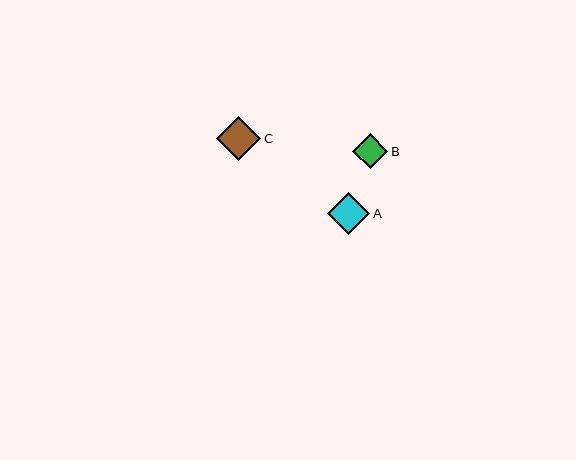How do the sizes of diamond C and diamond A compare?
Diamond C and diamond A are approximately the same size.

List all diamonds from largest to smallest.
From largest to smallest: C, A, B.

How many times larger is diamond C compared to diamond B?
Diamond C is approximately 1.3 times the size of diamond B.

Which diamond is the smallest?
Diamond B is the smallest with a size of approximately 35 pixels.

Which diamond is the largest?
Diamond C is the largest with a size of approximately 44 pixels.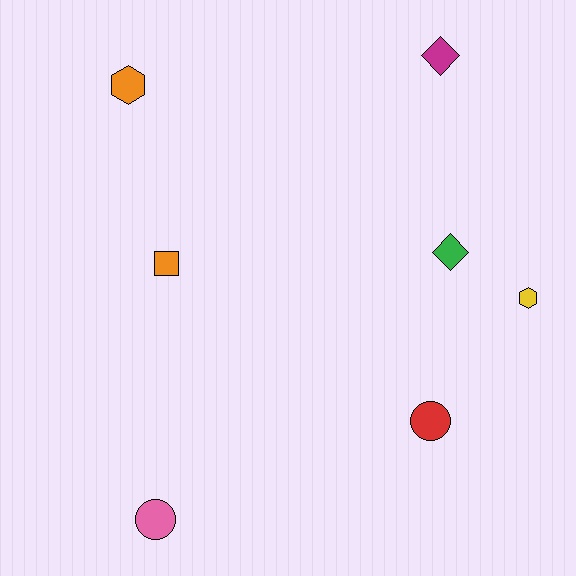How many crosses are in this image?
There are no crosses.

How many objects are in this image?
There are 7 objects.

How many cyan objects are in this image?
There are no cyan objects.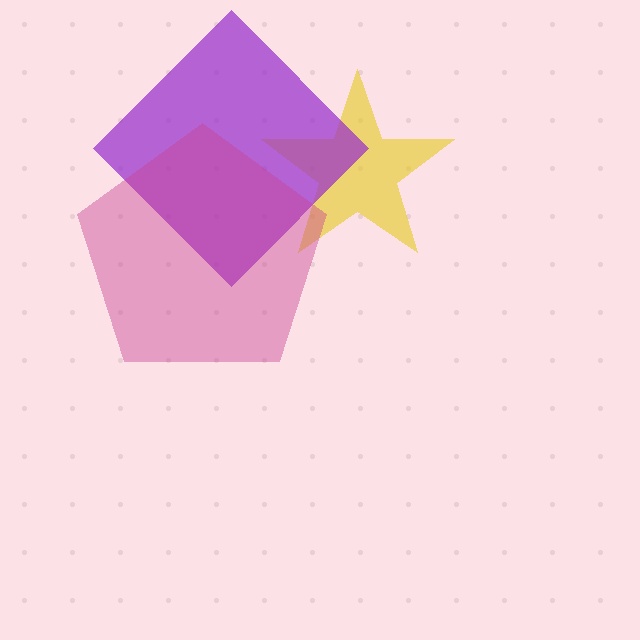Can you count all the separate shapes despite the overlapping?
Yes, there are 3 separate shapes.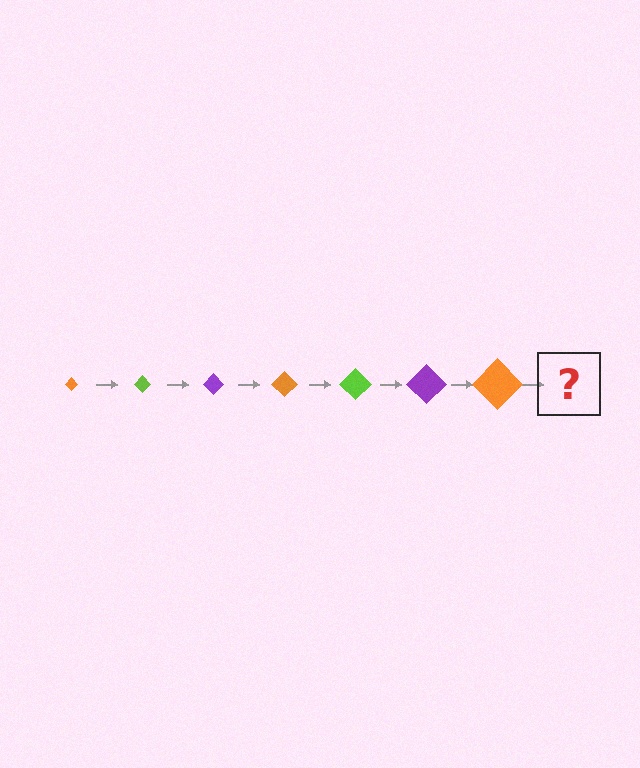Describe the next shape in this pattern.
It should be a lime diamond, larger than the previous one.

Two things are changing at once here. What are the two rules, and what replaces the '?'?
The two rules are that the diamond grows larger each step and the color cycles through orange, lime, and purple. The '?' should be a lime diamond, larger than the previous one.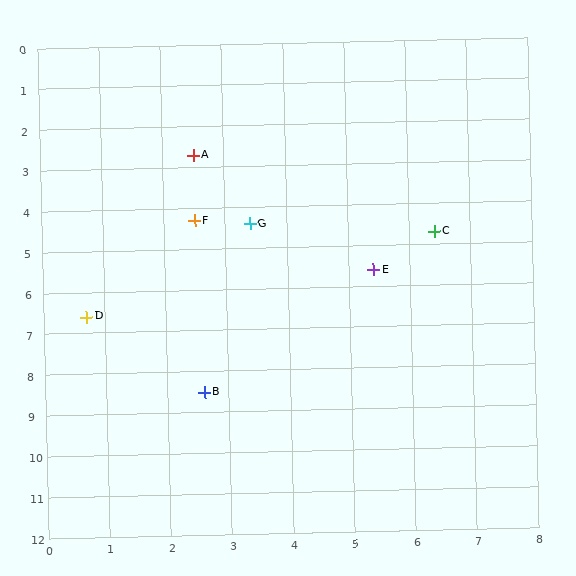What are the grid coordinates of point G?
Point G is at approximately (3.4, 4.4).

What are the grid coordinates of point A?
Point A is at approximately (2.5, 2.7).